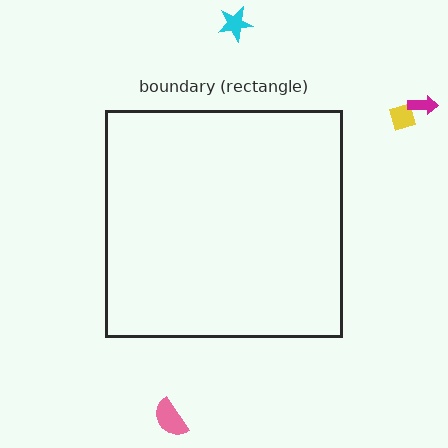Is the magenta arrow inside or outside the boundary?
Outside.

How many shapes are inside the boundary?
0 inside, 4 outside.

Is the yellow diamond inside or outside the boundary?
Outside.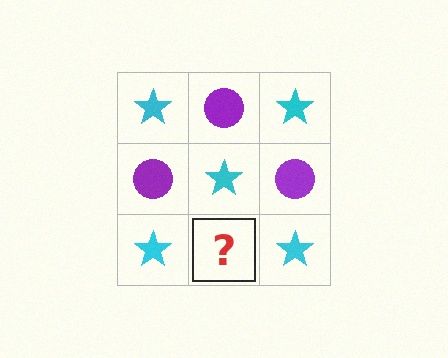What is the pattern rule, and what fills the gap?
The rule is that it alternates cyan star and purple circle in a checkerboard pattern. The gap should be filled with a purple circle.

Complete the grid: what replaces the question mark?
The question mark should be replaced with a purple circle.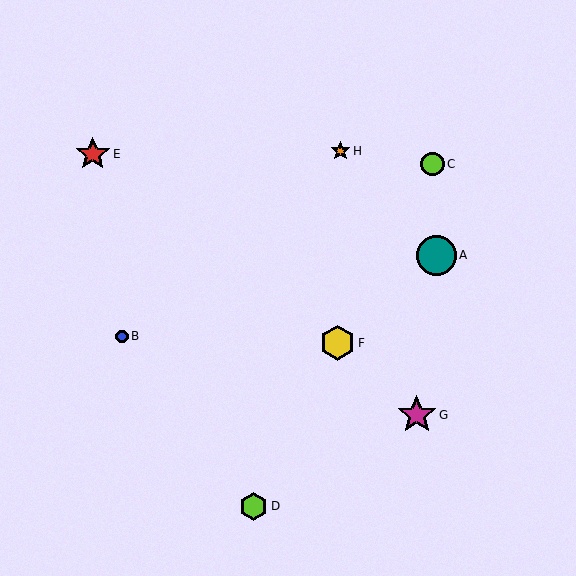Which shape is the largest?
The teal circle (labeled A) is the largest.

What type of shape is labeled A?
Shape A is a teal circle.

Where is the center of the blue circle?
The center of the blue circle is at (122, 336).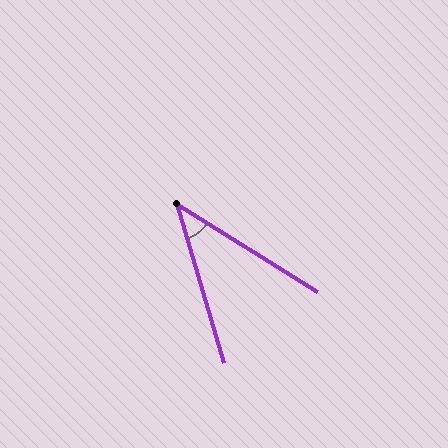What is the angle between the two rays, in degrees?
Approximately 41 degrees.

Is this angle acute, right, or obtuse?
It is acute.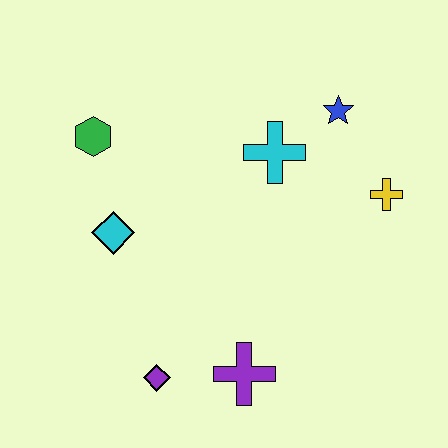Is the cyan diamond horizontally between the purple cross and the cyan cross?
No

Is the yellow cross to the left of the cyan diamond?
No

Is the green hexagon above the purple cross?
Yes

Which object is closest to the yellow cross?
The blue star is closest to the yellow cross.